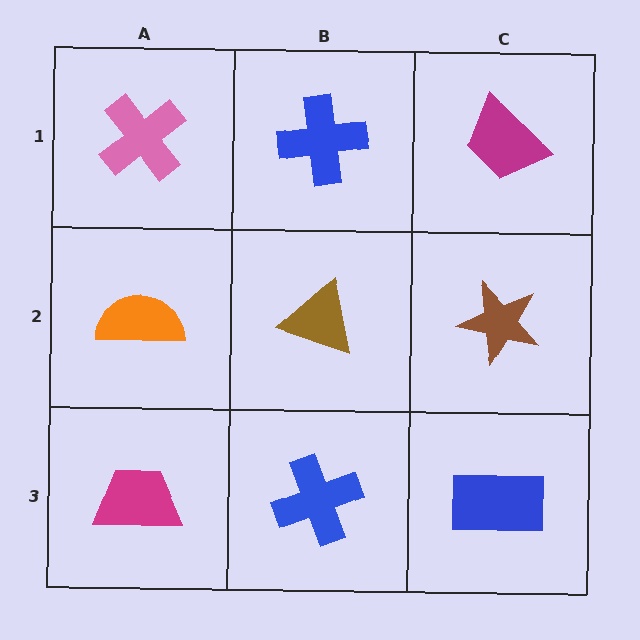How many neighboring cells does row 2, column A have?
3.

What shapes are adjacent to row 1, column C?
A brown star (row 2, column C), a blue cross (row 1, column B).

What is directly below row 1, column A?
An orange semicircle.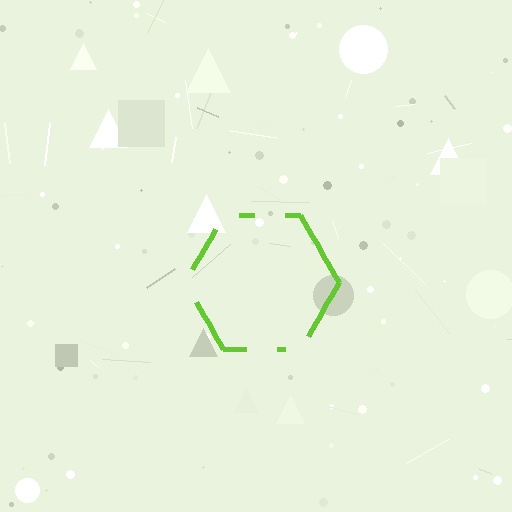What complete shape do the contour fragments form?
The contour fragments form a hexagon.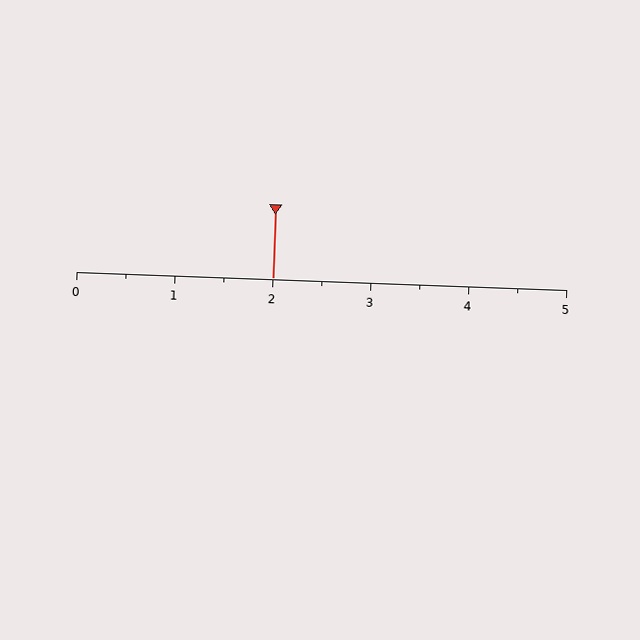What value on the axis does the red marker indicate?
The marker indicates approximately 2.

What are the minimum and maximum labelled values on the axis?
The axis runs from 0 to 5.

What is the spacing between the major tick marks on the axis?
The major ticks are spaced 1 apart.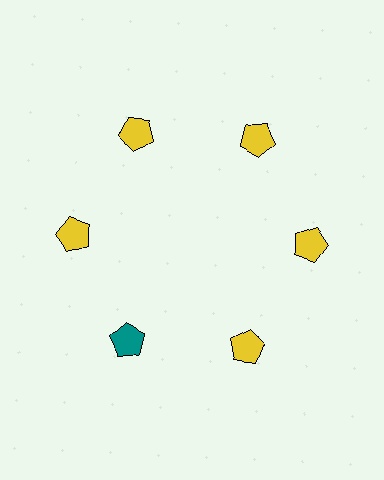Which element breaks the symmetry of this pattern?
The teal pentagon at roughly the 7 o'clock position breaks the symmetry. All other shapes are yellow pentagons.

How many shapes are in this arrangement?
There are 6 shapes arranged in a ring pattern.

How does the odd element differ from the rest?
It has a different color: teal instead of yellow.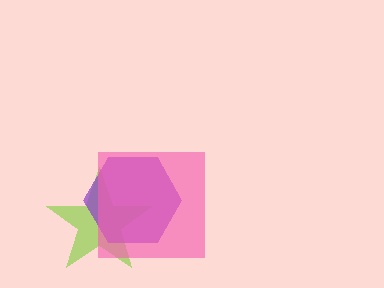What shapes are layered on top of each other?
The layered shapes are: a lime star, a purple hexagon, a pink square.